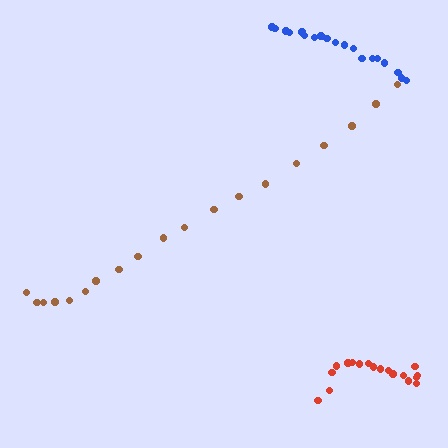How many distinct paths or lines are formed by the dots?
There are 3 distinct paths.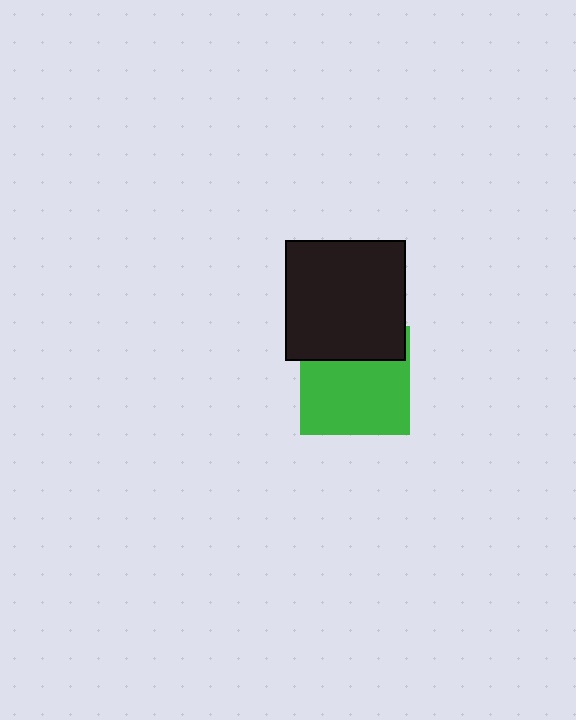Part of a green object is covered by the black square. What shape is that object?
It is a square.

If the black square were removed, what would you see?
You would see the complete green square.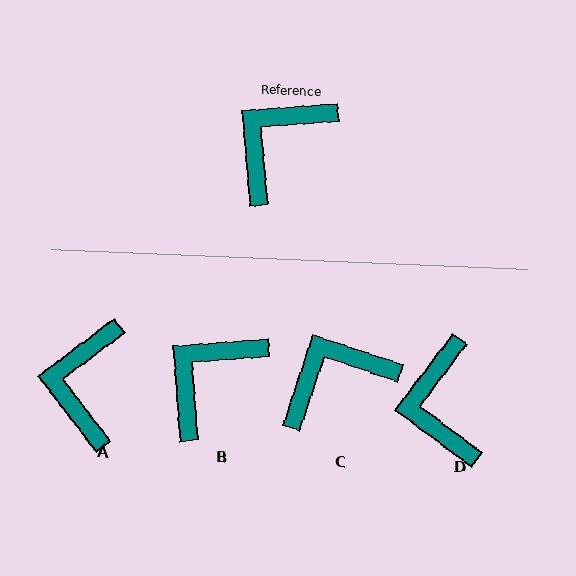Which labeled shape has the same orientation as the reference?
B.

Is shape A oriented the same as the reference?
No, it is off by about 33 degrees.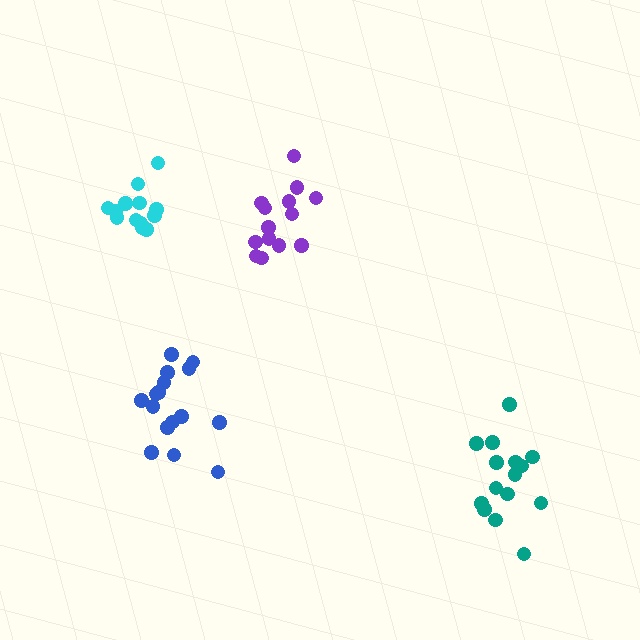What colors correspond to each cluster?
The clusters are colored: blue, purple, cyan, teal.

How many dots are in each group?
Group 1: 16 dots, Group 2: 14 dots, Group 3: 13 dots, Group 4: 15 dots (58 total).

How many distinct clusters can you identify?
There are 4 distinct clusters.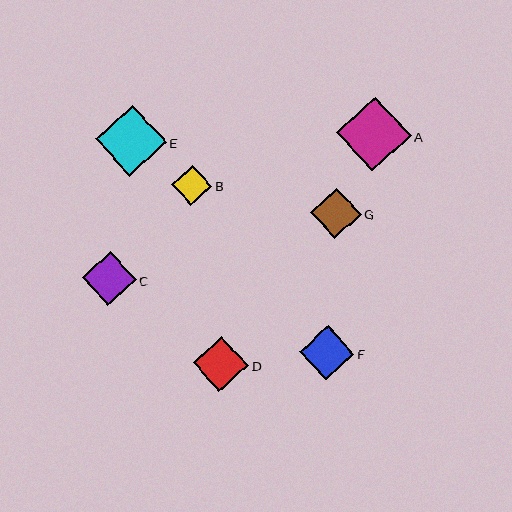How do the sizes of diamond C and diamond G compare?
Diamond C and diamond G are approximately the same size.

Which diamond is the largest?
Diamond A is the largest with a size of approximately 75 pixels.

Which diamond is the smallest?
Diamond B is the smallest with a size of approximately 40 pixels.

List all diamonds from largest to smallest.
From largest to smallest: A, E, D, F, C, G, B.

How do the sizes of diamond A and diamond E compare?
Diamond A and diamond E are approximately the same size.